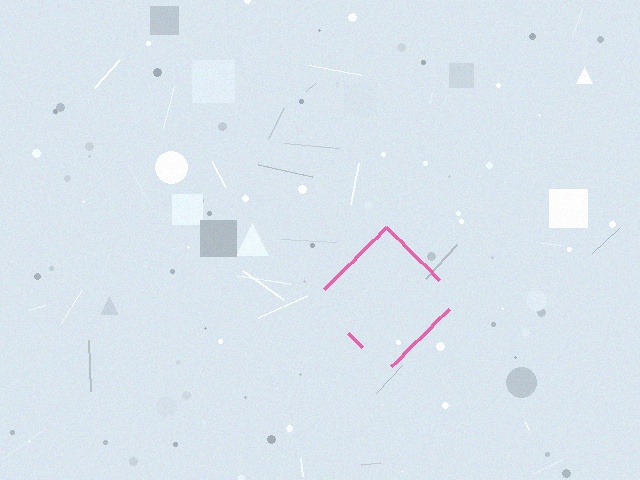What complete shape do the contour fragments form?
The contour fragments form a diamond.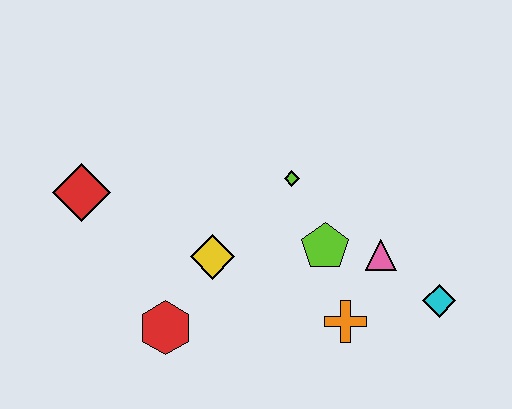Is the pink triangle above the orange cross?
Yes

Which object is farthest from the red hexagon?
The cyan diamond is farthest from the red hexagon.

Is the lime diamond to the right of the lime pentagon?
No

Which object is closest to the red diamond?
The yellow diamond is closest to the red diamond.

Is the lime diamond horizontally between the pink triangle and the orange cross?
No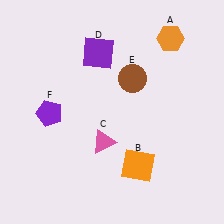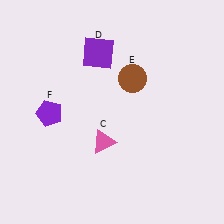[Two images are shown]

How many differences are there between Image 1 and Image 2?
There are 2 differences between the two images.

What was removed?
The orange square (B), the orange hexagon (A) were removed in Image 2.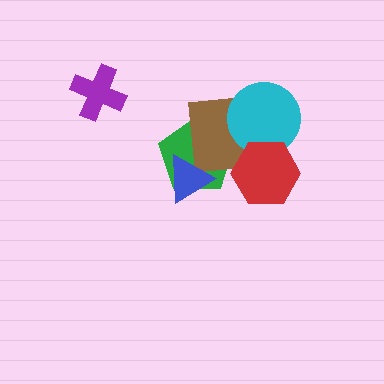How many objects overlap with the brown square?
4 objects overlap with the brown square.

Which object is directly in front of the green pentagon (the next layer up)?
The brown square is directly in front of the green pentagon.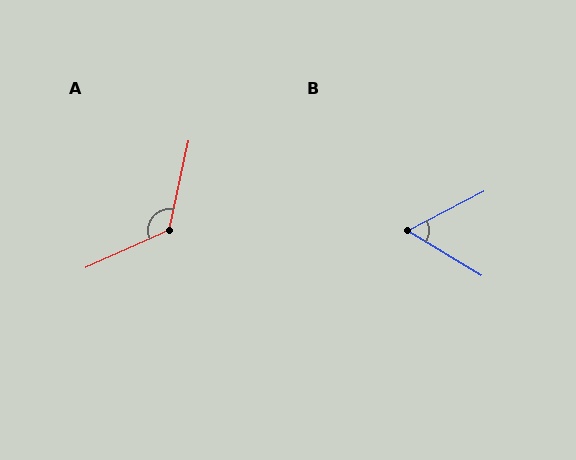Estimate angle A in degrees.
Approximately 127 degrees.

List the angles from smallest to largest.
B (58°), A (127°).